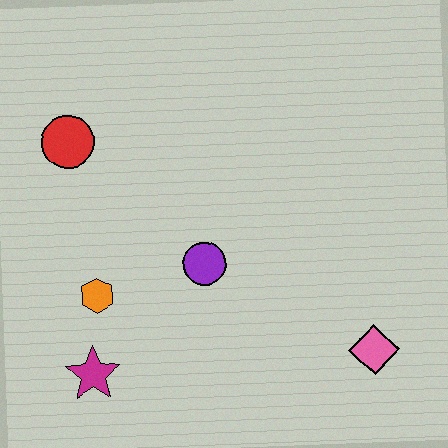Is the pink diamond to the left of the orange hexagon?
No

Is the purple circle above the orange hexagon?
Yes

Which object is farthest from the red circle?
The pink diamond is farthest from the red circle.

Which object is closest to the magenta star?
The orange hexagon is closest to the magenta star.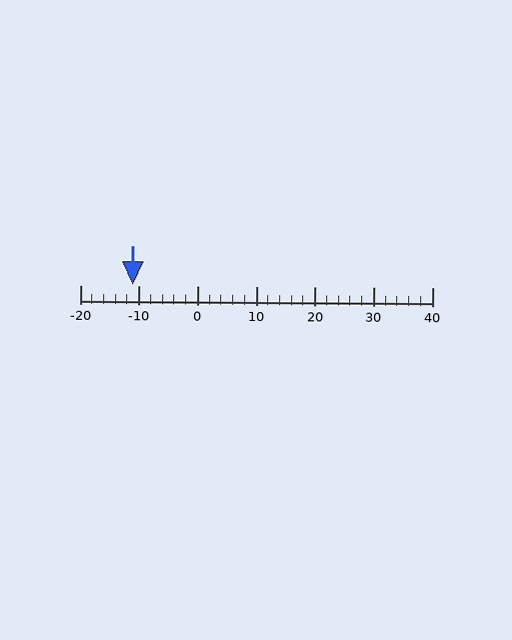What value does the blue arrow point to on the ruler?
The blue arrow points to approximately -11.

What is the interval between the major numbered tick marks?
The major tick marks are spaced 10 units apart.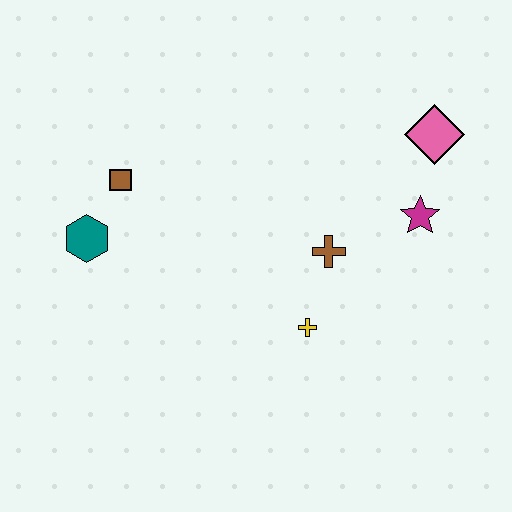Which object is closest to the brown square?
The teal hexagon is closest to the brown square.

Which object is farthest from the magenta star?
The teal hexagon is farthest from the magenta star.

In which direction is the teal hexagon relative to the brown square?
The teal hexagon is below the brown square.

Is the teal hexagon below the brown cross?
No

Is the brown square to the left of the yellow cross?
Yes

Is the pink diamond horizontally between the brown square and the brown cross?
No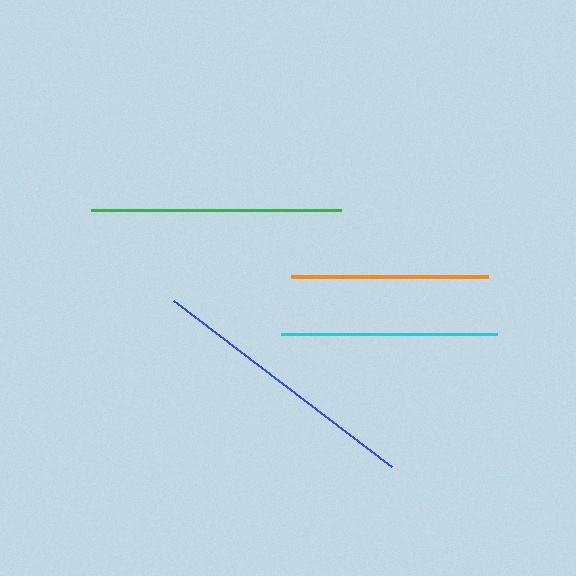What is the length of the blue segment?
The blue segment is approximately 274 pixels long.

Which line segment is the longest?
The blue line is the longest at approximately 274 pixels.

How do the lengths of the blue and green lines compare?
The blue and green lines are approximately the same length.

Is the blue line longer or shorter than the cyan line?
The blue line is longer than the cyan line.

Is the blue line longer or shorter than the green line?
The blue line is longer than the green line.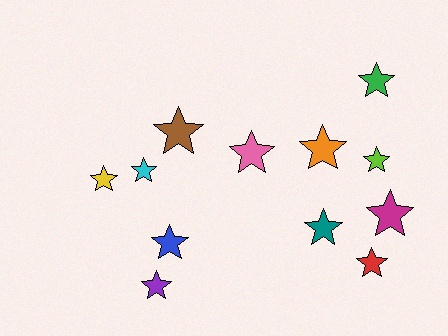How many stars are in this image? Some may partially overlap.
There are 12 stars.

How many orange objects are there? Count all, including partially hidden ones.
There is 1 orange object.